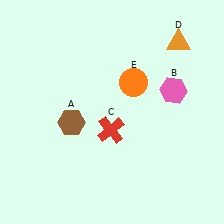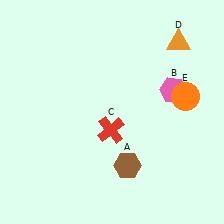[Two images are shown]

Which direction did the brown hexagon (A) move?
The brown hexagon (A) moved right.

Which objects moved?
The objects that moved are: the brown hexagon (A), the orange circle (E).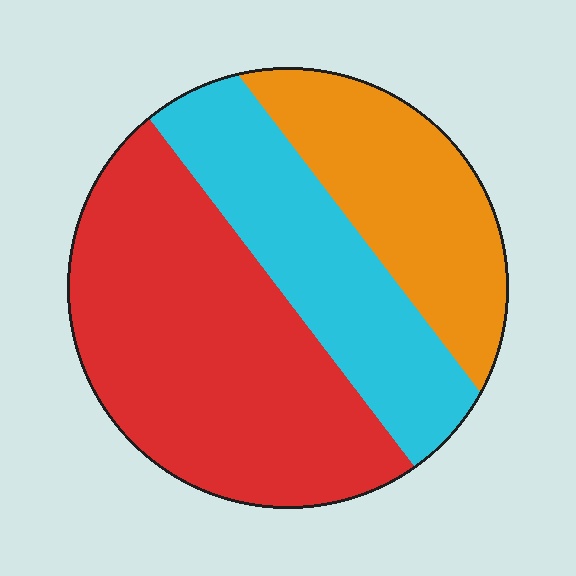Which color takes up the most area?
Red, at roughly 50%.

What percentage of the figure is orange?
Orange takes up between a sixth and a third of the figure.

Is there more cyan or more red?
Red.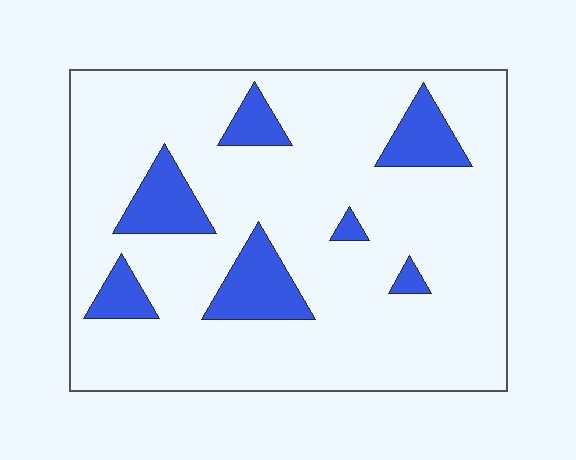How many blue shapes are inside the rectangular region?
7.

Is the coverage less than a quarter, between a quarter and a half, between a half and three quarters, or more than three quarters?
Less than a quarter.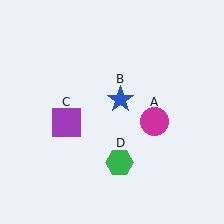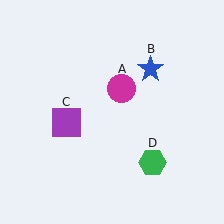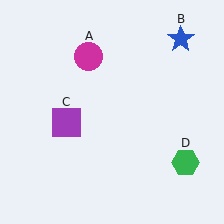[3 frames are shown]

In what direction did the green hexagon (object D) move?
The green hexagon (object D) moved right.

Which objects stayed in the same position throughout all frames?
Purple square (object C) remained stationary.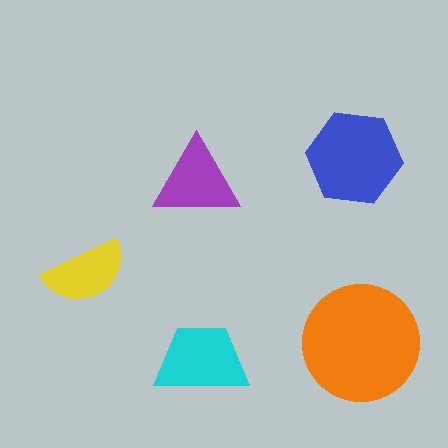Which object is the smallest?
The yellow semicircle.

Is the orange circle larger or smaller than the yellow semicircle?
Larger.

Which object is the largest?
The orange circle.